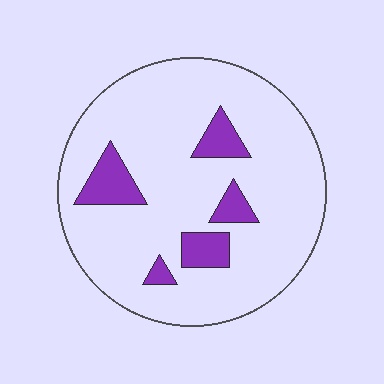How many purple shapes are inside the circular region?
5.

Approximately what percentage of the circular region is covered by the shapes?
Approximately 15%.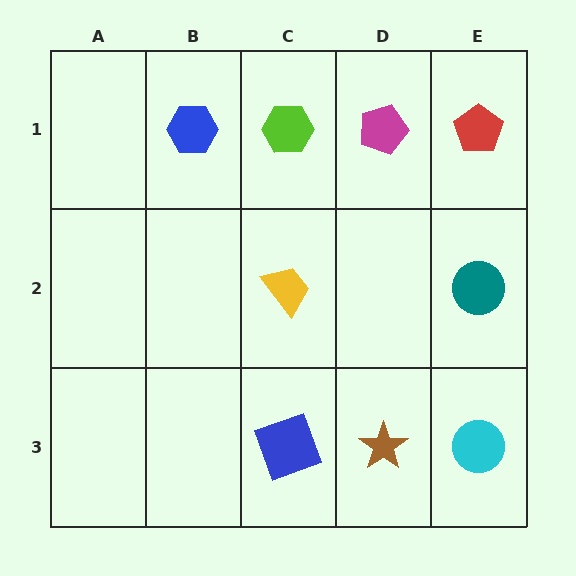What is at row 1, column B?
A blue hexagon.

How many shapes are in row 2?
2 shapes.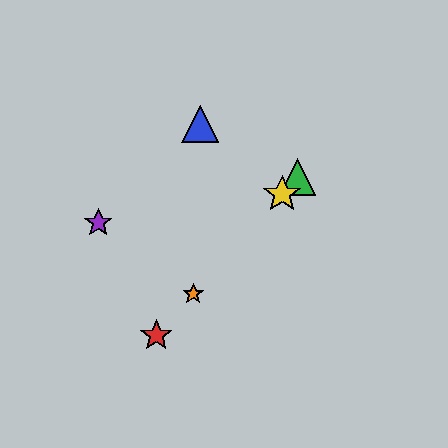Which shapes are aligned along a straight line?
The red star, the green triangle, the yellow star, the orange star are aligned along a straight line.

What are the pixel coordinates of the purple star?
The purple star is at (98, 223).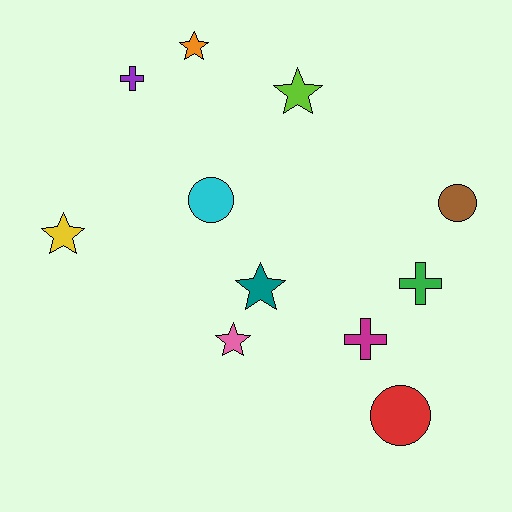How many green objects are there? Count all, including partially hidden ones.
There is 1 green object.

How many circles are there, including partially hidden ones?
There are 3 circles.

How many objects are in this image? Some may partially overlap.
There are 11 objects.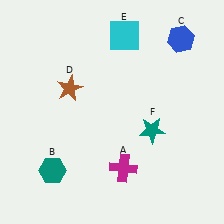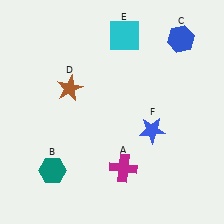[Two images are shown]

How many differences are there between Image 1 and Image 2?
There is 1 difference between the two images.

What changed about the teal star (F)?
In Image 1, F is teal. In Image 2, it changed to blue.